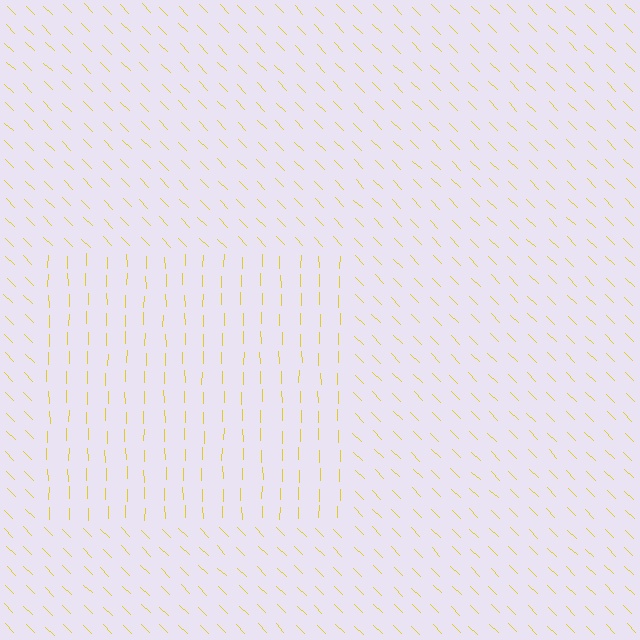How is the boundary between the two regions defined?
The boundary is defined purely by a change in line orientation (approximately 45 degrees difference). All lines are the same color and thickness.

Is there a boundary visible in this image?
Yes, there is a texture boundary formed by a change in line orientation.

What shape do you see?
I see a rectangle.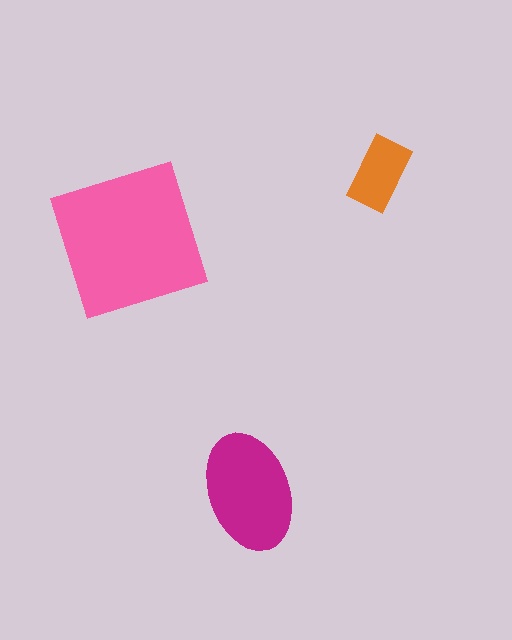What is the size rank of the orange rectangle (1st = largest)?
3rd.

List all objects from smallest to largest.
The orange rectangle, the magenta ellipse, the pink square.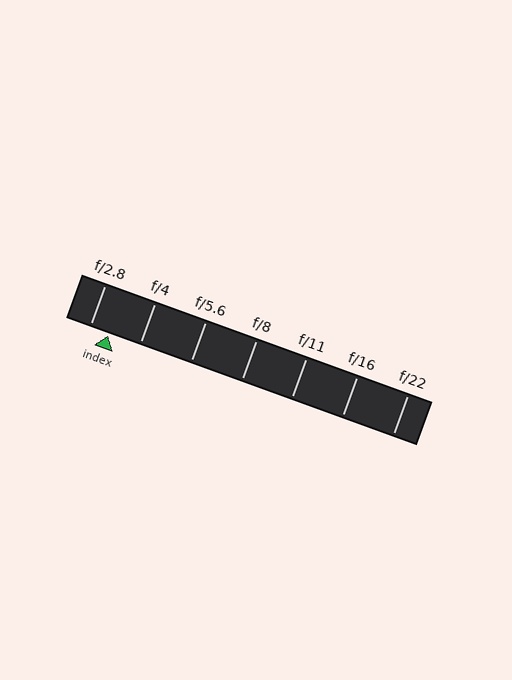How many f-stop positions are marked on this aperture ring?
There are 7 f-stop positions marked.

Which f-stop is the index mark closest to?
The index mark is closest to f/2.8.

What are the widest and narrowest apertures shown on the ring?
The widest aperture shown is f/2.8 and the narrowest is f/22.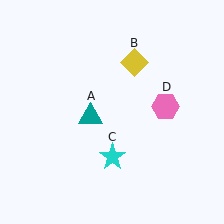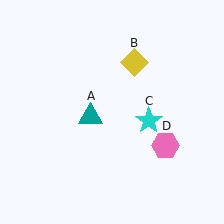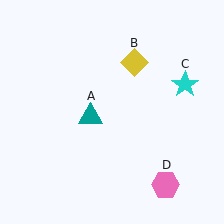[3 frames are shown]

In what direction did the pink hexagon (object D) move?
The pink hexagon (object D) moved down.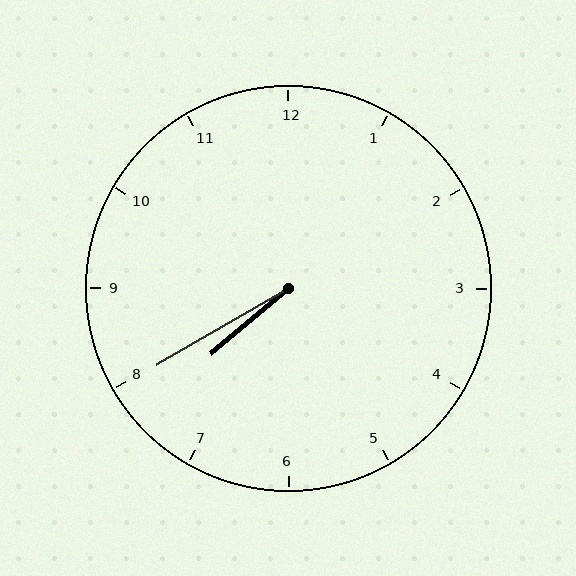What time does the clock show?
7:40.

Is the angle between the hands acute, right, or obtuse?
It is acute.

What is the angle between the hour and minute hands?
Approximately 10 degrees.